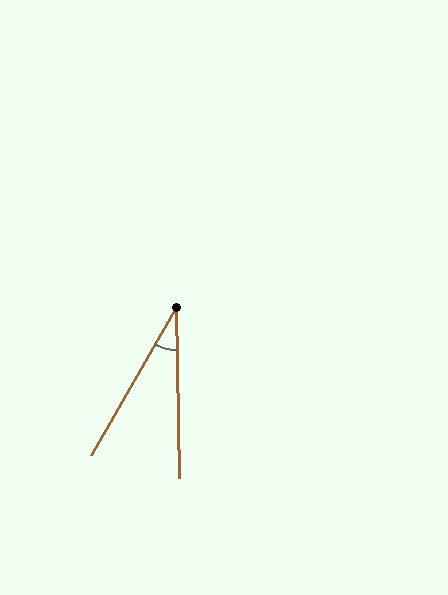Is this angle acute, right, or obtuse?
It is acute.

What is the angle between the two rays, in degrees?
Approximately 31 degrees.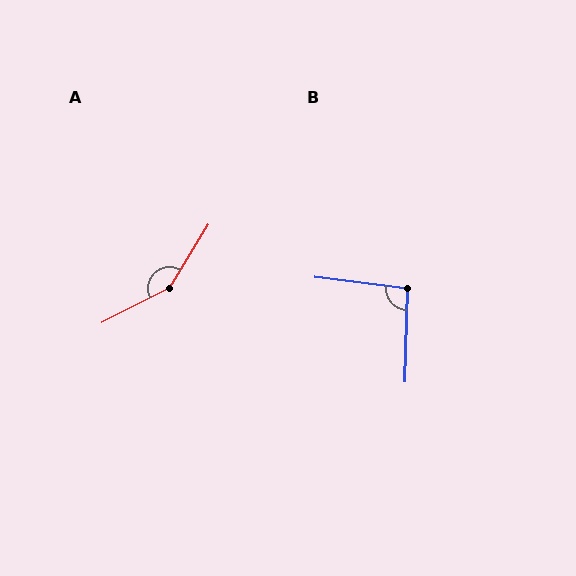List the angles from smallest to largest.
B (95°), A (148°).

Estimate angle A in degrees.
Approximately 148 degrees.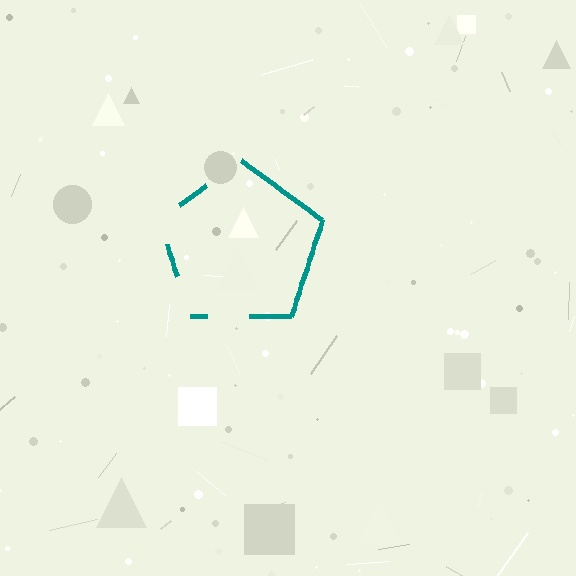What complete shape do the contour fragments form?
The contour fragments form a pentagon.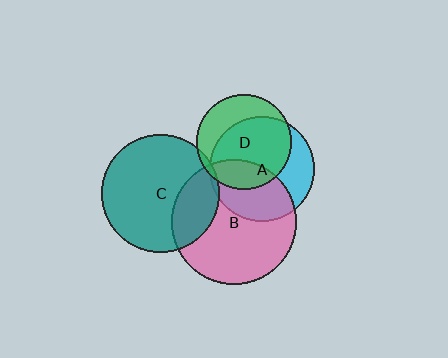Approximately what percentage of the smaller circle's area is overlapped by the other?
Approximately 20%.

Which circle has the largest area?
Circle B (pink).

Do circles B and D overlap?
Yes.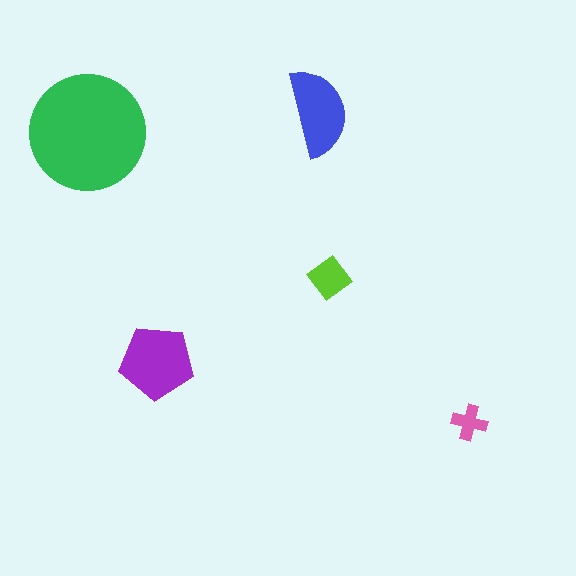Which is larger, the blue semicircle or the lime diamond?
The blue semicircle.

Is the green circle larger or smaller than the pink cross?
Larger.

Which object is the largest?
The green circle.